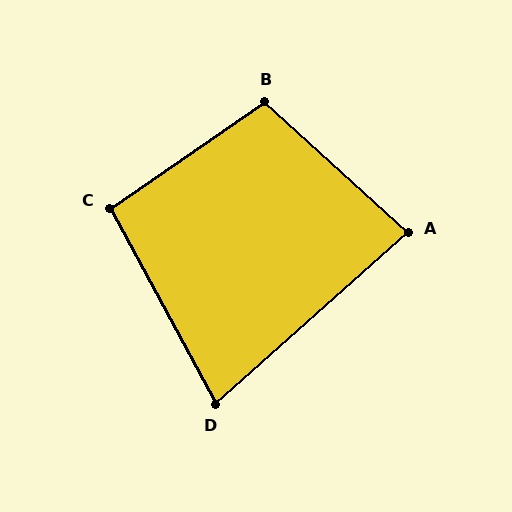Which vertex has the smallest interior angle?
D, at approximately 77 degrees.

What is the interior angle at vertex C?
Approximately 96 degrees (obtuse).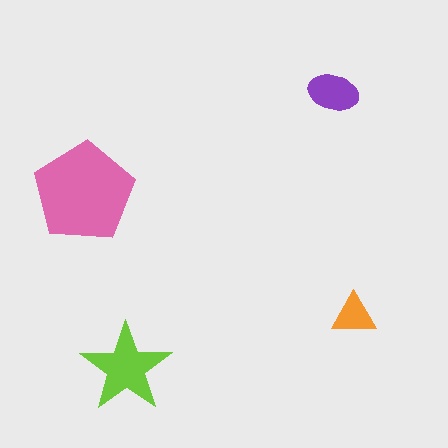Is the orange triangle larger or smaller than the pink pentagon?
Smaller.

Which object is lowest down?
The lime star is bottommost.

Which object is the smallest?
The orange triangle.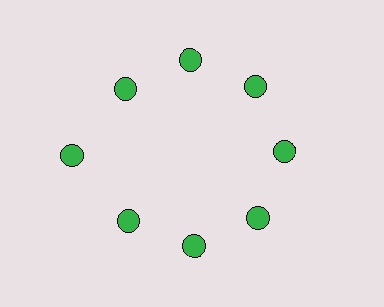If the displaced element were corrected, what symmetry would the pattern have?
It would have 8-fold rotational symmetry — the pattern would map onto itself every 45 degrees.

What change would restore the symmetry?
The symmetry would be restored by moving it inward, back onto the ring so that all 8 circles sit at equal angles and equal distance from the center.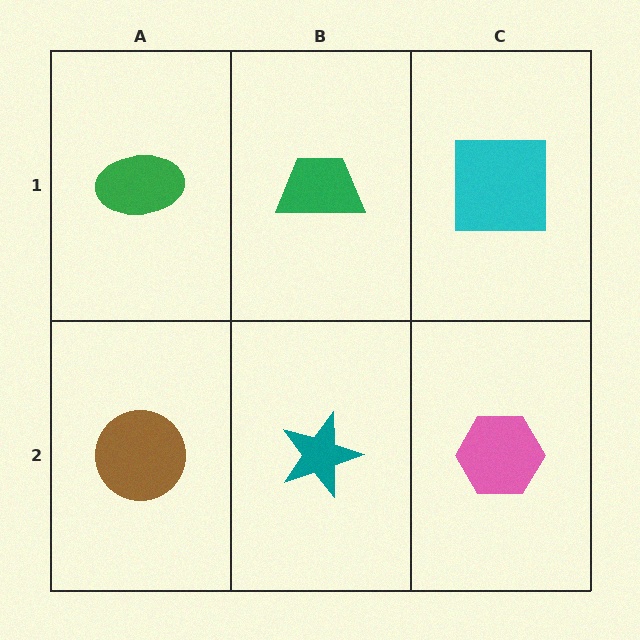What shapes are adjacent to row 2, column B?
A green trapezoid (row 1, column B), a brown circle (row 2, column A), a pink hexagon (row 2, column C).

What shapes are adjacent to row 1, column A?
A brown circle (row 2, column A), a green trapezoid (row 1, column B).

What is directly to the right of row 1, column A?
A green trapezoid.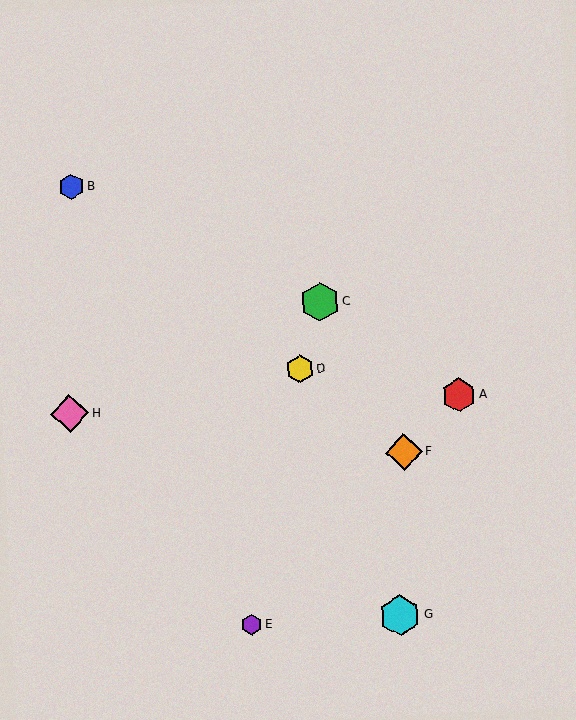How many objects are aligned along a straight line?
3 objects (B, D, F) are aligned along a straight line.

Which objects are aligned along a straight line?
Objects B, D, F are aligned along a straight line.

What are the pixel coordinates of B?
Object B is at (71, 187).